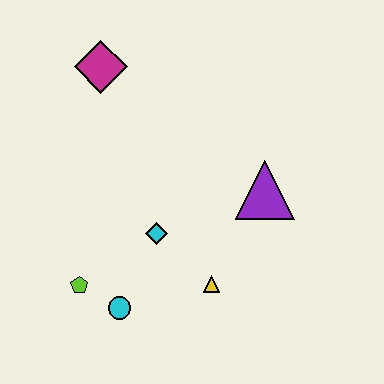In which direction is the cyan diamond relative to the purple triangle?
The cyan diamond is to the left of the purple triangle.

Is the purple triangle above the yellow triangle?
Yes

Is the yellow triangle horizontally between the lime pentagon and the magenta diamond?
No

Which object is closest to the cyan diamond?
The yellow triangle is closest to the cyan diamond.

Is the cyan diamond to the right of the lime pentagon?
Yes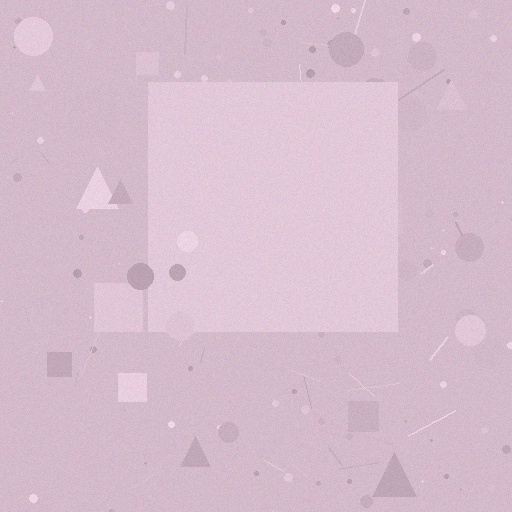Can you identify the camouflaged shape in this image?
The camouflaged shape is a square.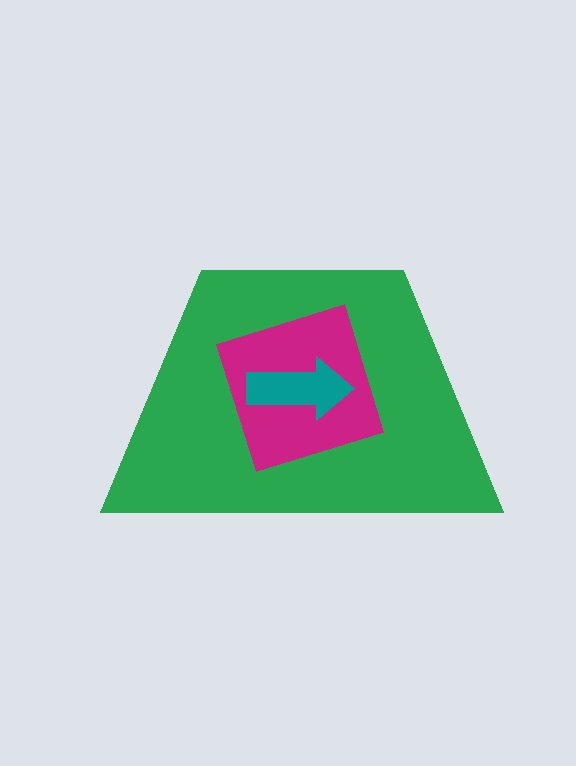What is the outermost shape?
The green trapezoid.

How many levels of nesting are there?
3.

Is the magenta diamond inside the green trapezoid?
Yes.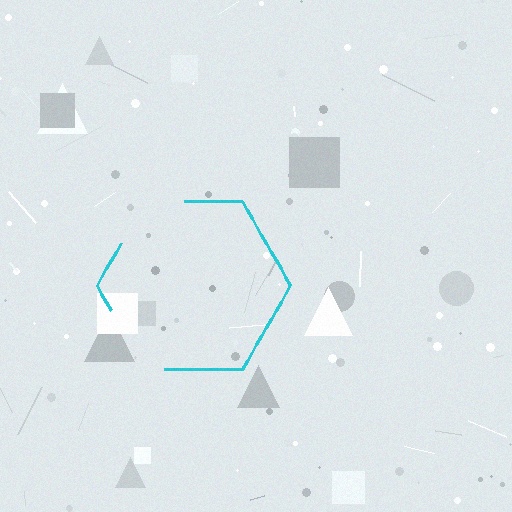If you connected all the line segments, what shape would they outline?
They would outline a hexagon.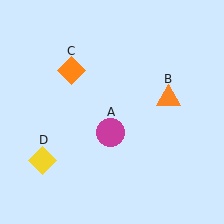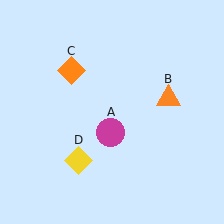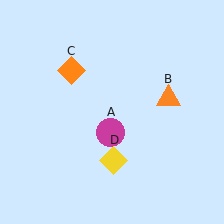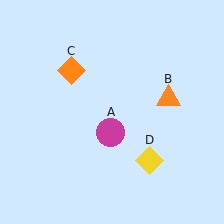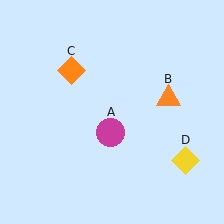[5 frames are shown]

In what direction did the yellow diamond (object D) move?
The yellow diamond (object D) moved right.